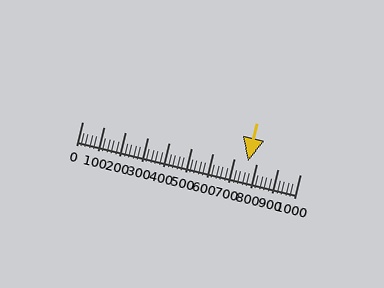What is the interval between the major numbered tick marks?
The major tick marks are spaced 100 units apart.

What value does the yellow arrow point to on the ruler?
The yellow arrow points to approximately 760.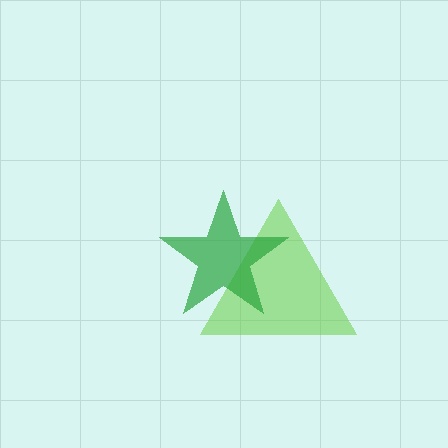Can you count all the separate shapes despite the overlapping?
Yes, there are 2 separate shapes.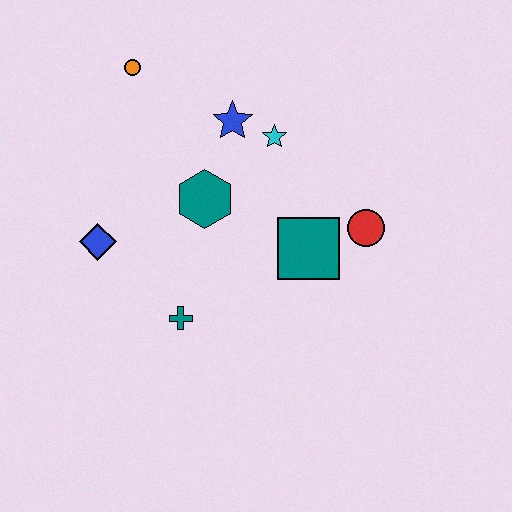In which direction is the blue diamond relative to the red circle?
The blue diamond is to the left of the red circle.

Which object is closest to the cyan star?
The blue star is closest to the cyan star.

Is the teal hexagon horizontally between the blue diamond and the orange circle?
No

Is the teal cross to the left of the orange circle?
No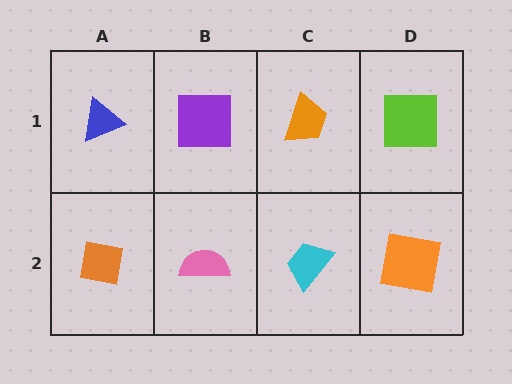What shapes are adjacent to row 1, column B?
A pink semicircle (row 2, column B), a blue triangle (row 1, column A), an orange trapezoid (row 1, column C).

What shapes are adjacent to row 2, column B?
A purple square (row 1, column B), an orange square (row 2, column A), a cyan trapezoid (row 2, column C).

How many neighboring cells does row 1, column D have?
2.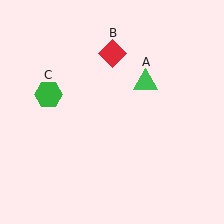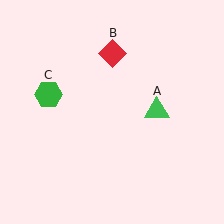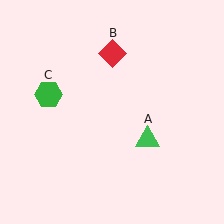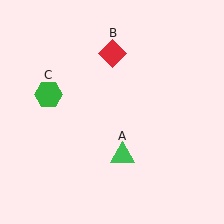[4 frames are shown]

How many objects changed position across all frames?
1 object changed position: green triangle (object A).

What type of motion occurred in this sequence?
The green triangle (object A) rotated clockwise around the center of the scene.